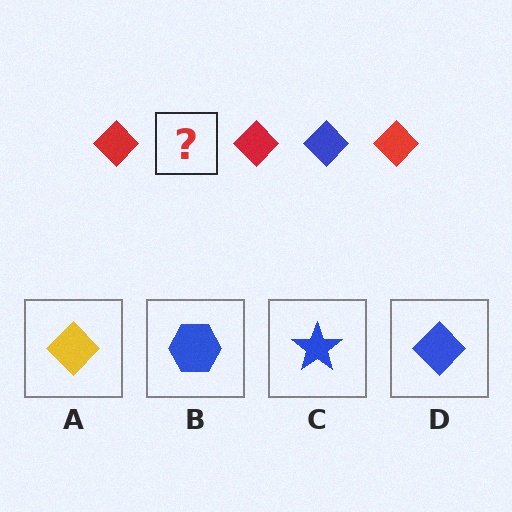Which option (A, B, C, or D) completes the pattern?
D.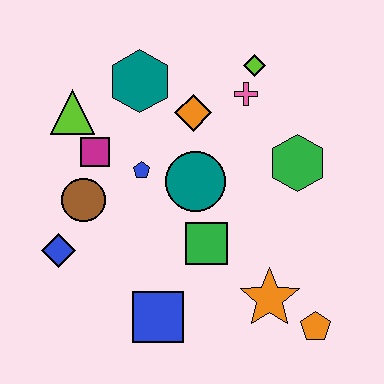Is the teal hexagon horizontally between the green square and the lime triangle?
Yes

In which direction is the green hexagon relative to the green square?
The green hexagon is to the right of the green square.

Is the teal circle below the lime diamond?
Yes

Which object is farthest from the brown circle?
The orange pentagon is farthest from the brown circle.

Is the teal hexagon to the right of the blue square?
No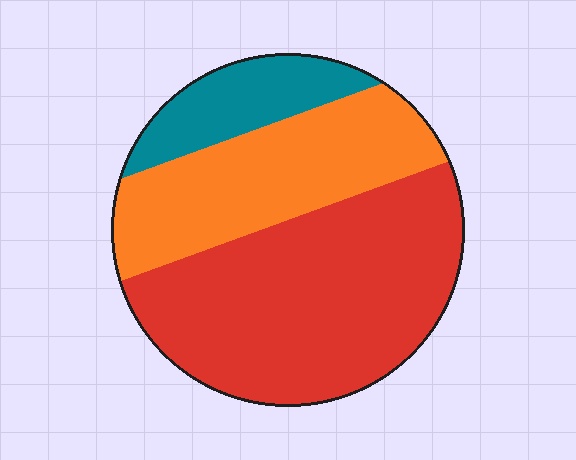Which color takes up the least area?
Teal, at roughly 15%.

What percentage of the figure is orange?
Orange takes up about one third (1/3) of the figure.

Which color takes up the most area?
Red, at roughly 55%.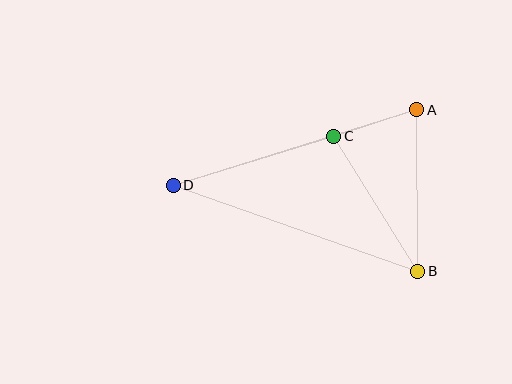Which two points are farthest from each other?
Points B and D are farthest from each other.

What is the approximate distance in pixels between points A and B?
The distance between A and B is approximately 162 pixels.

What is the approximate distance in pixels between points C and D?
The distance between C and D is approximately 167 pixels.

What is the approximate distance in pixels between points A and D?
The distance between A and D is approximately 255 pixels.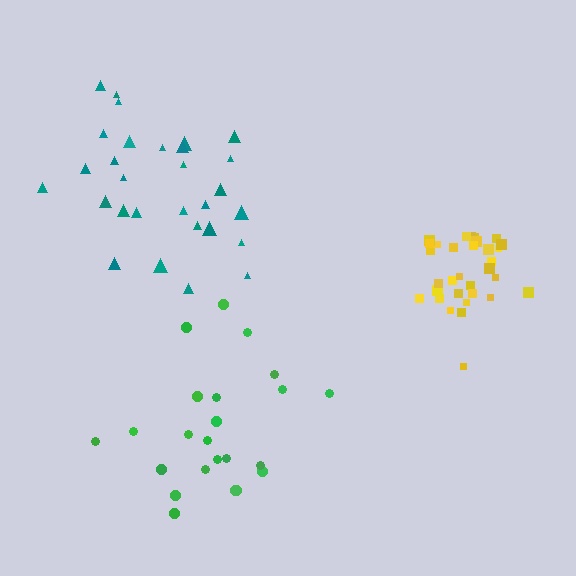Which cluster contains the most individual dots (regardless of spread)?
Yellow (32).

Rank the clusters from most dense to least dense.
yellow, teal, green.